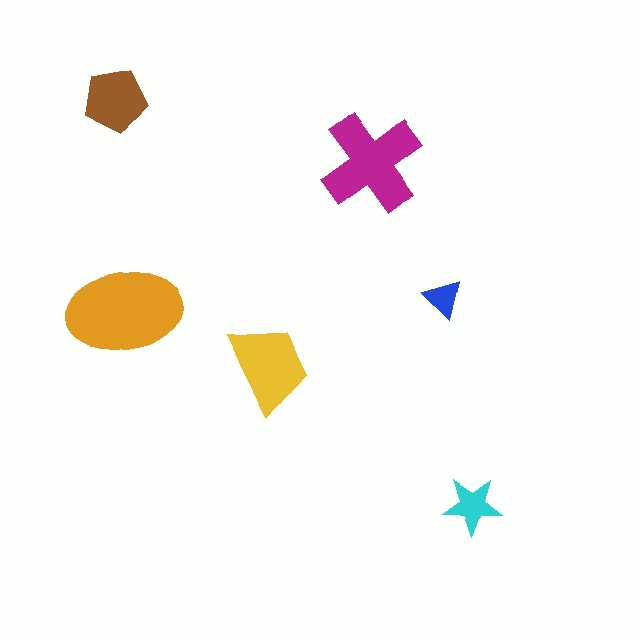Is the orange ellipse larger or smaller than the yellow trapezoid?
Larger.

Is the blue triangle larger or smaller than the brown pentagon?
Smaller.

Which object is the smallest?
The blue triangle.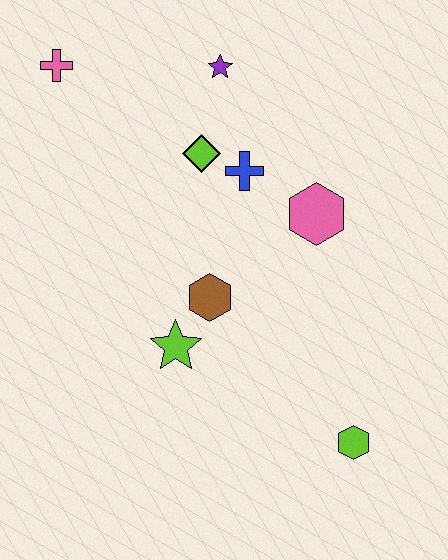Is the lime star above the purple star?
No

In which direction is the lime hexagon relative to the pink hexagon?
The lime hexagon is below the pink hexagon.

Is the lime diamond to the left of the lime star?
No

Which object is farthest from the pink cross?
The lime hexagon is farthest from the pink cross.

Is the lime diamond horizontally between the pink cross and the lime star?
No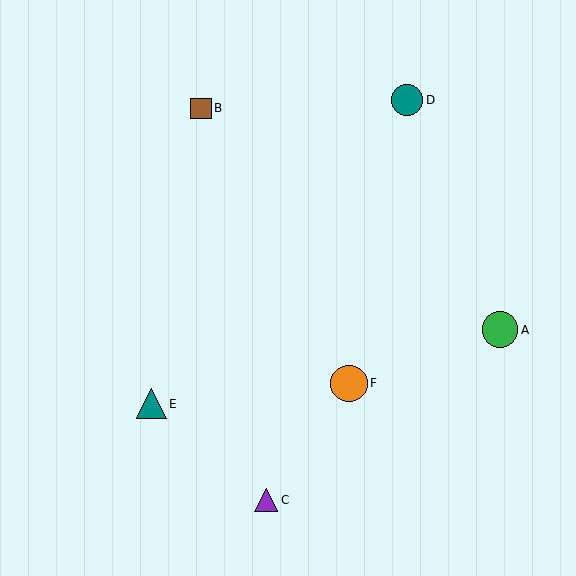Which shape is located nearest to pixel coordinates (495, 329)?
The green circle (labeled A) at (500, 330) is nearest to that location.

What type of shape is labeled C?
Shape C is a purple triangle.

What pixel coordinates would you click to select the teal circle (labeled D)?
Click at (407, 100) to select the teal circle D.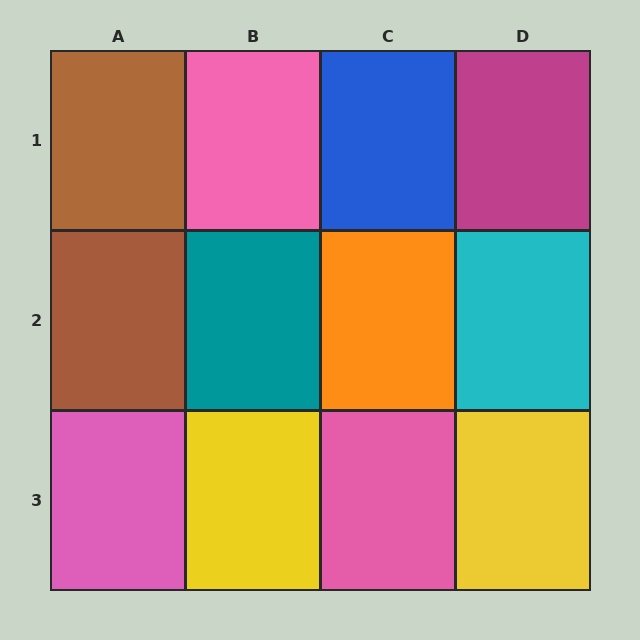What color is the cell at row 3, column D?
Yellow.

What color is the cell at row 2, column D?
Cyan.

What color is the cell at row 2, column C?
Orange.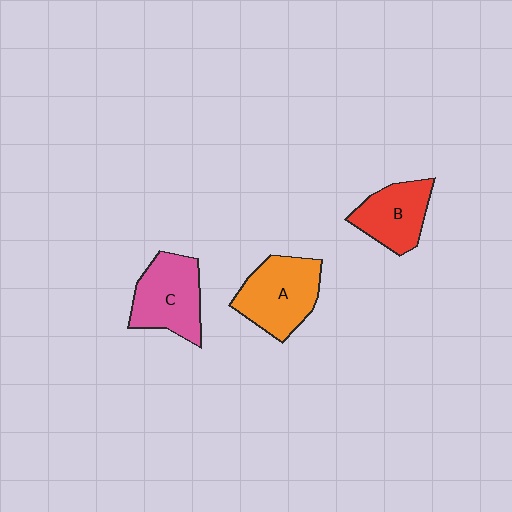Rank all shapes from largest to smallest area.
From largest to smallest: A (orange), C (pink), B (red).